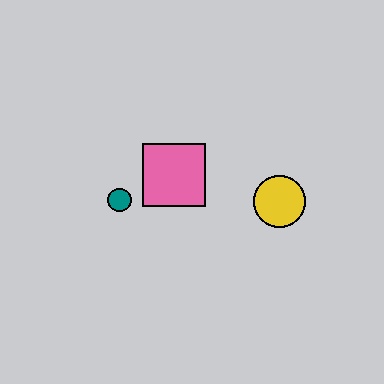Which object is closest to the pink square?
The teal circle is closest to the pink square.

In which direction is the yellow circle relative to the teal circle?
The yellow circle is to the right of the teal circle.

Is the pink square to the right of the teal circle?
Yes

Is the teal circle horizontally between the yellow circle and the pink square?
No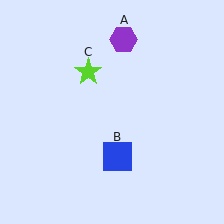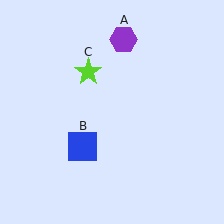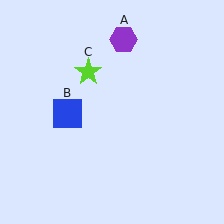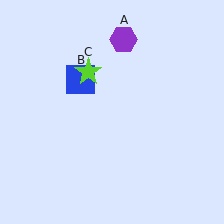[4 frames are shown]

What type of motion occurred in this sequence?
The blue square (object B) rotated clockwise around the center of the scene.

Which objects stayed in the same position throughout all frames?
Purple hexagon (object A) and lime star (object C) remained stationary.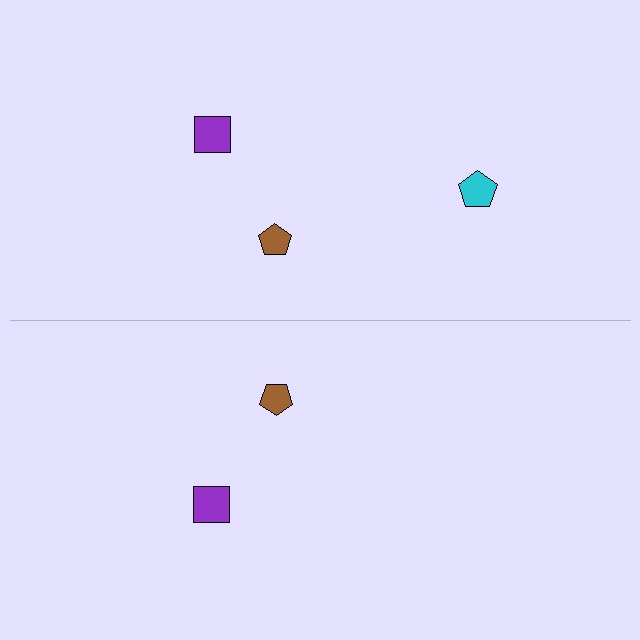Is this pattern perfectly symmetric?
No, the pattern is not perfectly symmetric. A cyan pentagon is missing from the bottom side.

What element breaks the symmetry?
A cyan pentagon is missing from the bottom side.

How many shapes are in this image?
There are 5 shapes in this image.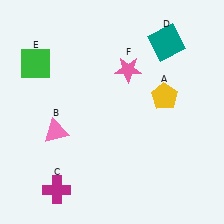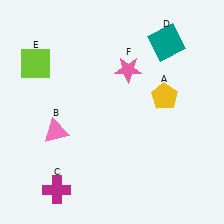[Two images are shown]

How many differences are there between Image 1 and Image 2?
There is 1 difference between the two images.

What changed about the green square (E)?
In Image 1, E is green. In Image 2, it changed to lime.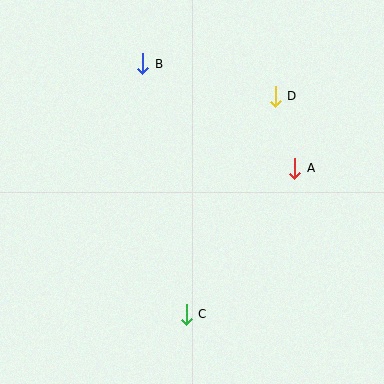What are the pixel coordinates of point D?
Point D is at (275, 96).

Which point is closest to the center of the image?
Point A at (295, 168) is closest to the center.